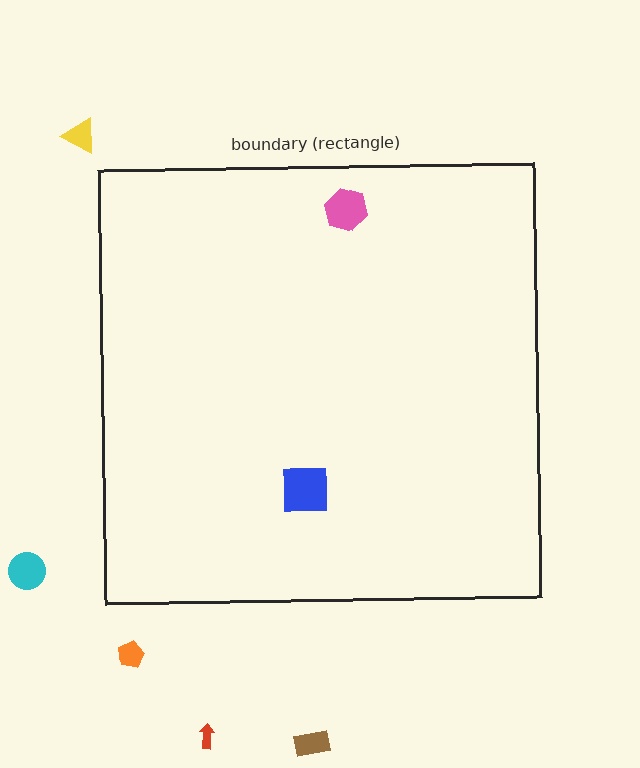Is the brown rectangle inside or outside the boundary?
Outside.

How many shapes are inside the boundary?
2 inside, 5 outside.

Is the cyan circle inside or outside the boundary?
Outside.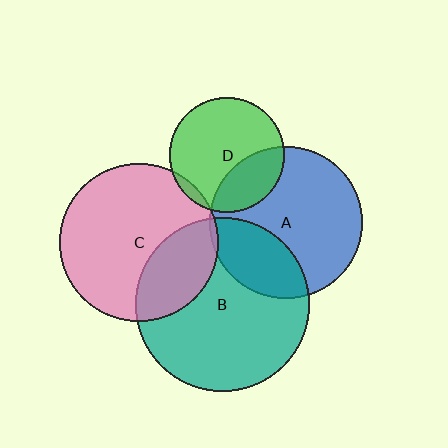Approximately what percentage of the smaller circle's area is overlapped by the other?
Approximately 30%.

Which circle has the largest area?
Circle B (teal).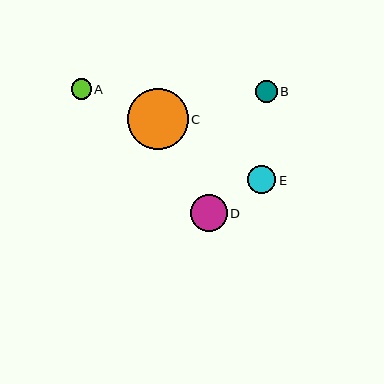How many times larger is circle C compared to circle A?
Circle C is approximately 3.0 times the size of circle A.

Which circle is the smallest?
Circle A is the smallest with a size of approximately 20 pixels.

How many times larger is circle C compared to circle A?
Circle C is approximately 3.0 times the size of circle A.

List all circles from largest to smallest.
From largest to smallest: C, D, E, B, A.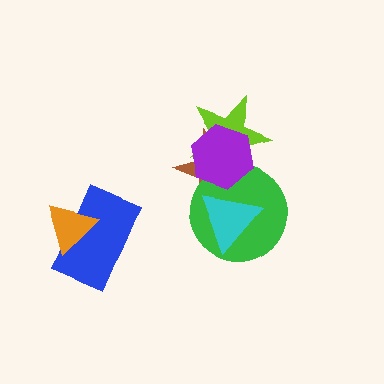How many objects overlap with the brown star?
4 objects overlap with the brown star.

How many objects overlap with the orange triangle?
1 object overlaps with the orange triangle.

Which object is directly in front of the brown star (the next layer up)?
The green circle is directly in front of the brown star.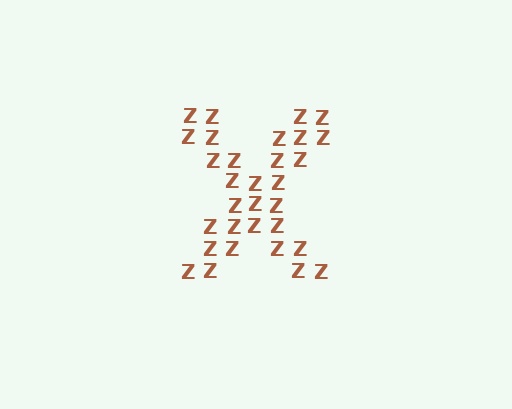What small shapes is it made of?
It is made of small letter Z's.